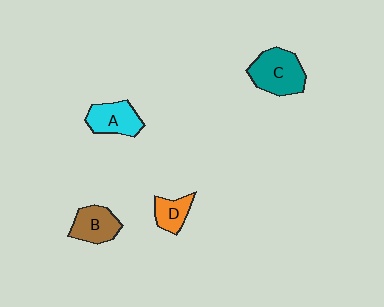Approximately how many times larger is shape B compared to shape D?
Approximately 1.4 times.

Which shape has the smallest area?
Shape D (orange).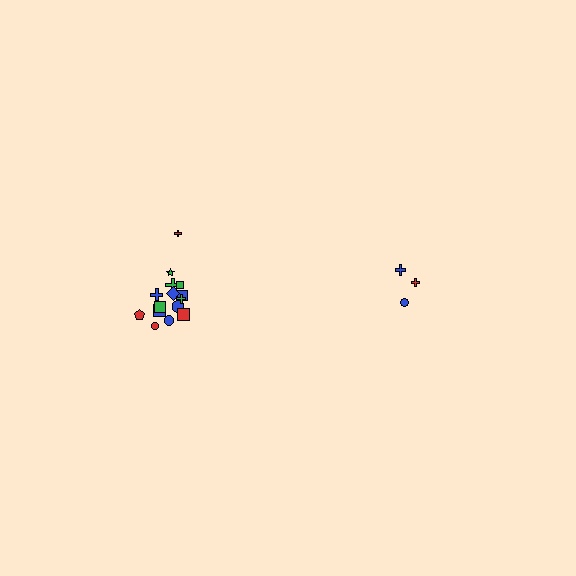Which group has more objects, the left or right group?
The left group.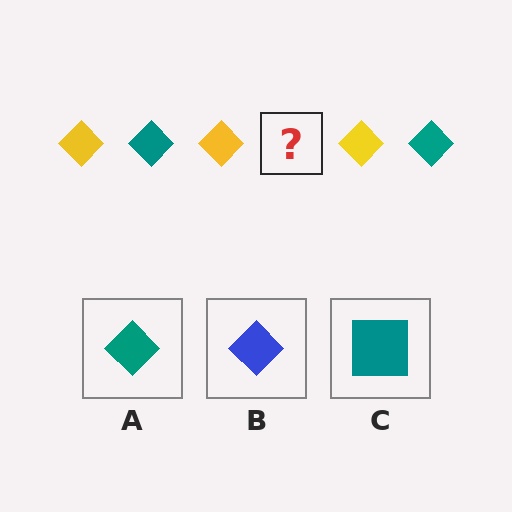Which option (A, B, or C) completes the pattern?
A.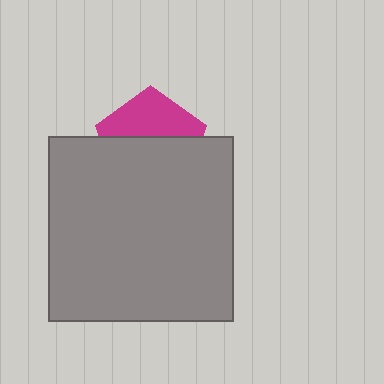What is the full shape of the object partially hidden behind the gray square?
The partially hidden object is a magenta pentagon.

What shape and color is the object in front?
The object in front is a gray square.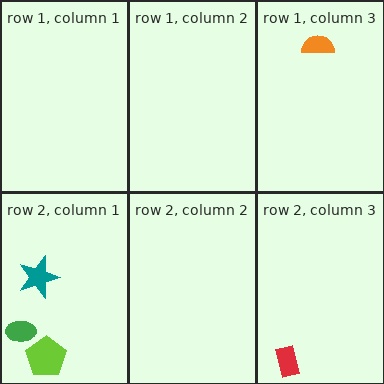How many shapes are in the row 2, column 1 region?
3.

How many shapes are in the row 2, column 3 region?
1.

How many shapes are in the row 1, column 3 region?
1.